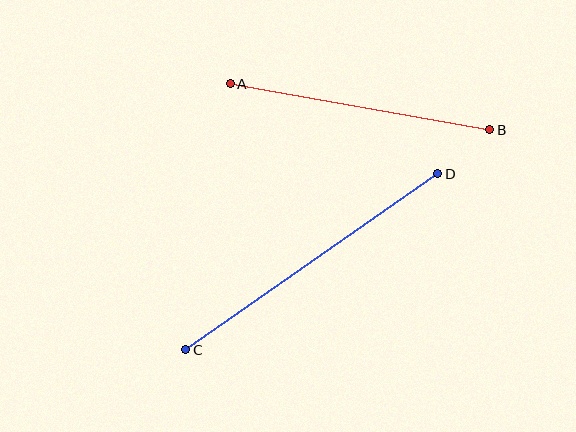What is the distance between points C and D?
The distance is approximately 308 pixels.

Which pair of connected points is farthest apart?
Points C and D are farthest apart.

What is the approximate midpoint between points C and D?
The midpoint is at approximately (312, 262) pixels.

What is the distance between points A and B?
The distance is approximately 264 pixels.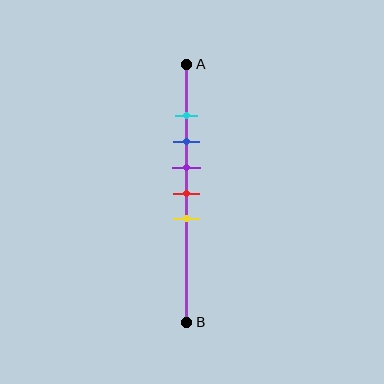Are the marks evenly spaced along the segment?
Yes, the marks are approximately evenly spaced.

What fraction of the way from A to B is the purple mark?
The purple mark is approximately 40% (0.4) of the way from A to B.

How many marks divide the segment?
There are 5 marks dividing the segment.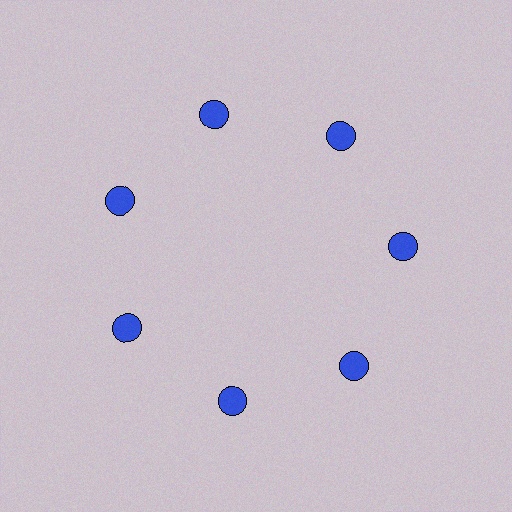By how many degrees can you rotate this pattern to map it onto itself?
The pattern maps onto itself every 51 degrees of rotation.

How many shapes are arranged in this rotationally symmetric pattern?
There are 7 shapes, arranged in 7 groups of 1.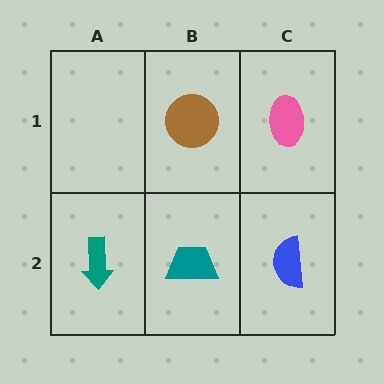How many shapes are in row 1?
2 shapes.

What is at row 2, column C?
A blue semicircle.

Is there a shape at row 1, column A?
No, that cell is empty.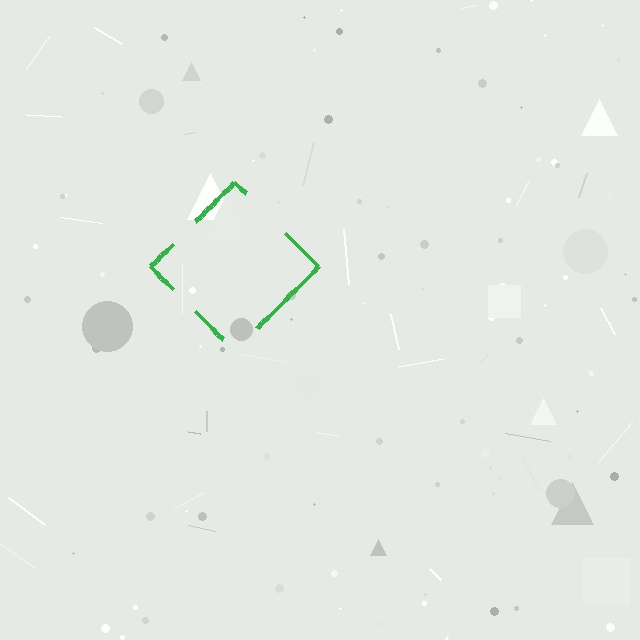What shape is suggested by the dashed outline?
The dashed outline suggests a diamond.